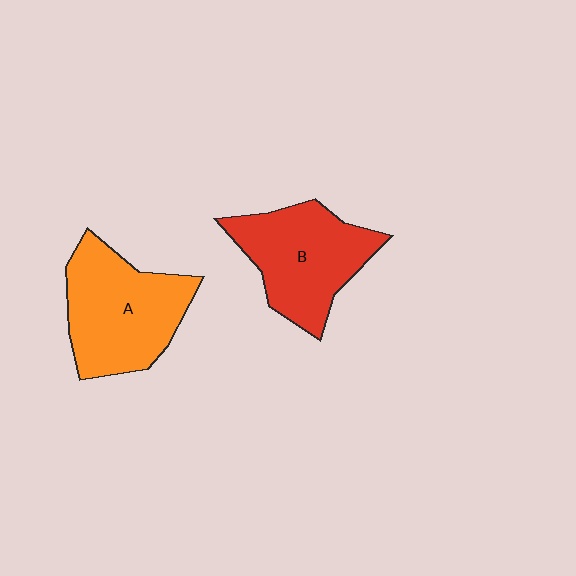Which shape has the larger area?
Shape A (orange).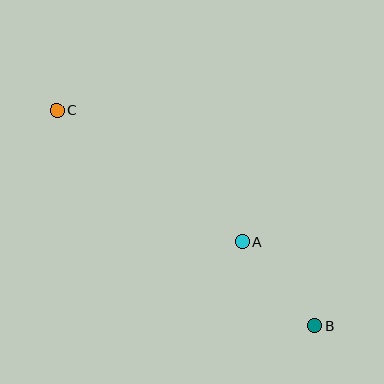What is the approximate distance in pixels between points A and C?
The distance between A and C is approximately 227 pixels.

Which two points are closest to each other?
Points A and B are closest to each other.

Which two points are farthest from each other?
Points B and C are farthest from each other.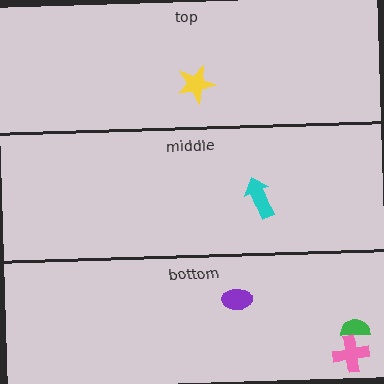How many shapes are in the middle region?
1.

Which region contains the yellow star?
The top region.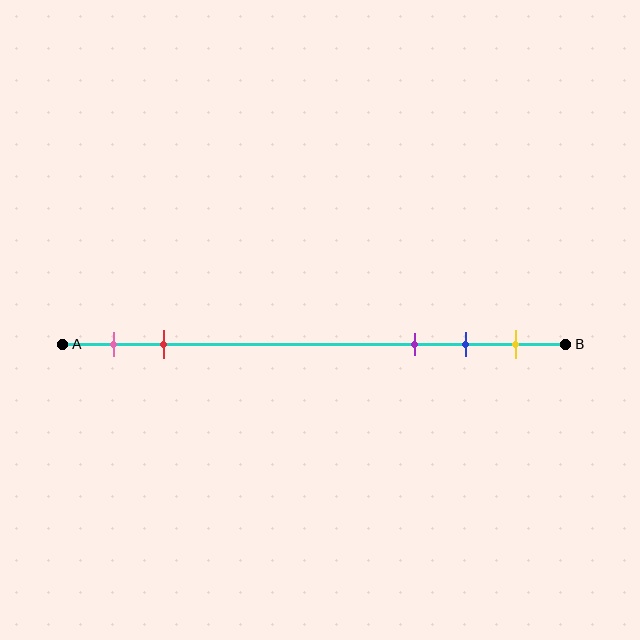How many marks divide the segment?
There are 5 marks dividing the segment.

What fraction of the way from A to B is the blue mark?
The blue mark is approximately 80% (0.8) of the way from A to B.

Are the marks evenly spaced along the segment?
No, the marks are not evenly spaced.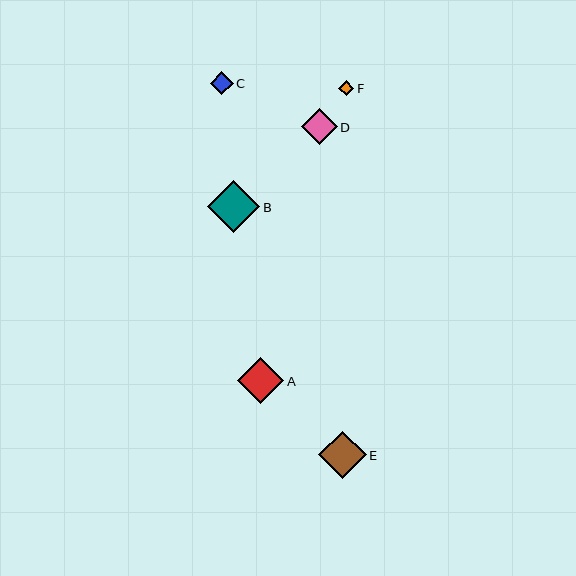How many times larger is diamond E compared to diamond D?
Diamond E is approximately 1.3 times the size of diamond D.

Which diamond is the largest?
Diamond B is the largest with a size of approximately 52 pixels.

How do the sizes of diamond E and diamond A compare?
Diamond E and diamond A are approximately the same size.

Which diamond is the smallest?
Diamond F is the smallest with a size of approximately 15 pixels.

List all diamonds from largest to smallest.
From largest to smallest: B, E, A, D, C, F.